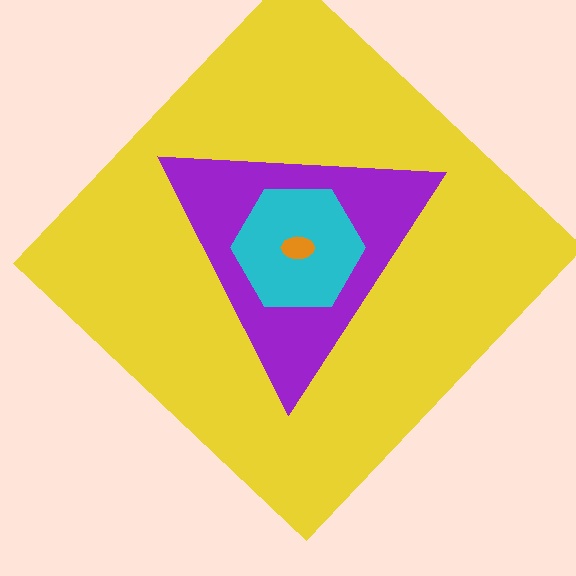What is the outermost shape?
The yellow diamond.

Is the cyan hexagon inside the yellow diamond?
Yes.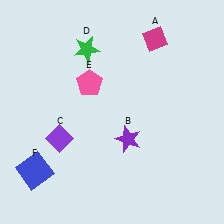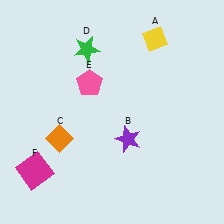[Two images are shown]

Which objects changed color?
A changed from magenta to yellow. C changed from purple to orange. F changed from blue to magenta.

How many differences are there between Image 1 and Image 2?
There are 3 differences between the two images.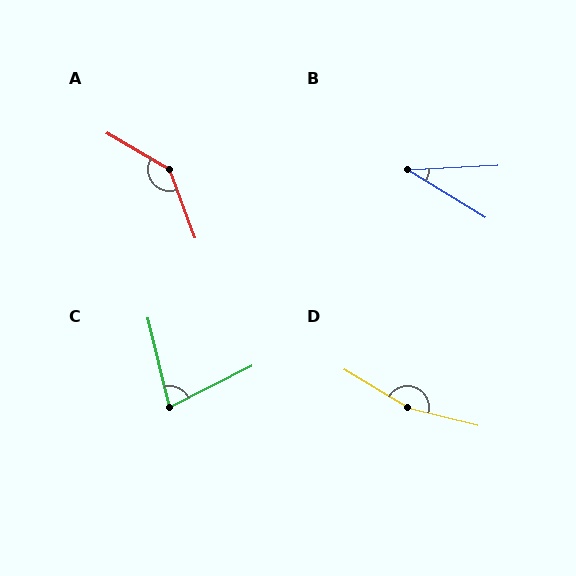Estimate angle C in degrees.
Approximately 77 degrees.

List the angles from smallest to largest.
B (34°), C (77°), A (141°), D (163°).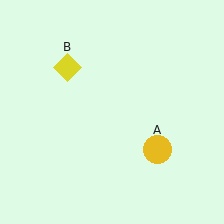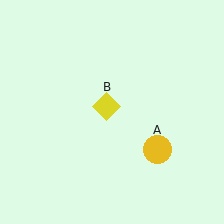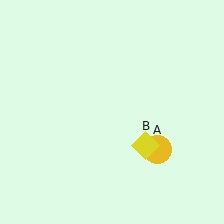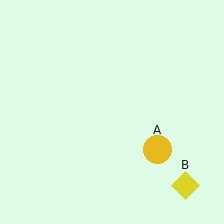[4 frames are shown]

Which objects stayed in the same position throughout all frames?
Yellow circle (object A) remained stationary.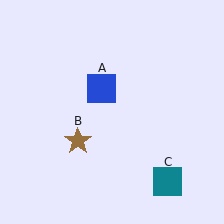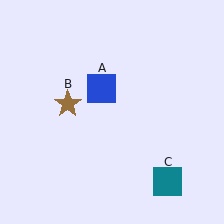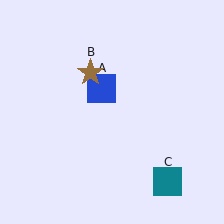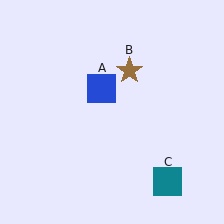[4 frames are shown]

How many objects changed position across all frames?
1 object changed position: brown star (object B).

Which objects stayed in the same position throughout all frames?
Blue square (object A) and teal square (object C) remained stationary.